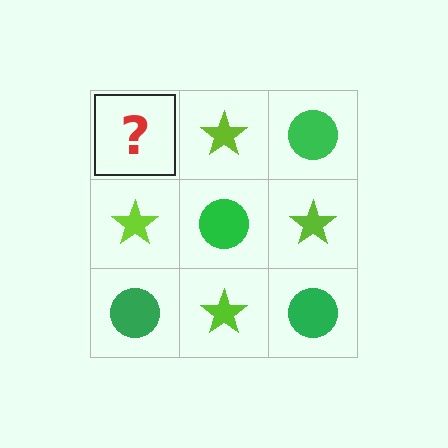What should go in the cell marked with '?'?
The missing cell should contain a green circle.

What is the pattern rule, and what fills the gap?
The rule is that it alternates green circle and lime star in a checkerboard pattern. The gap should be filled with a green circle.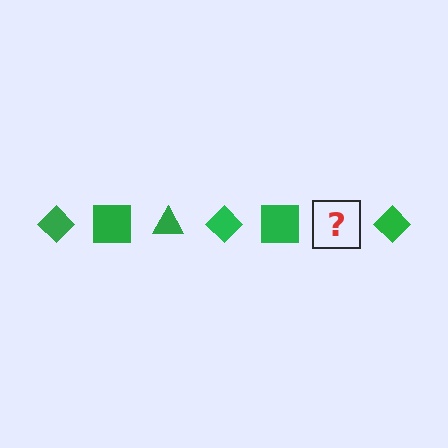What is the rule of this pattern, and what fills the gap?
The rule is that the pattern cycles through diamond, square, triangle shapes in green. The gap should be filled with a green triangle.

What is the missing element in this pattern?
The missing element is a green triangle.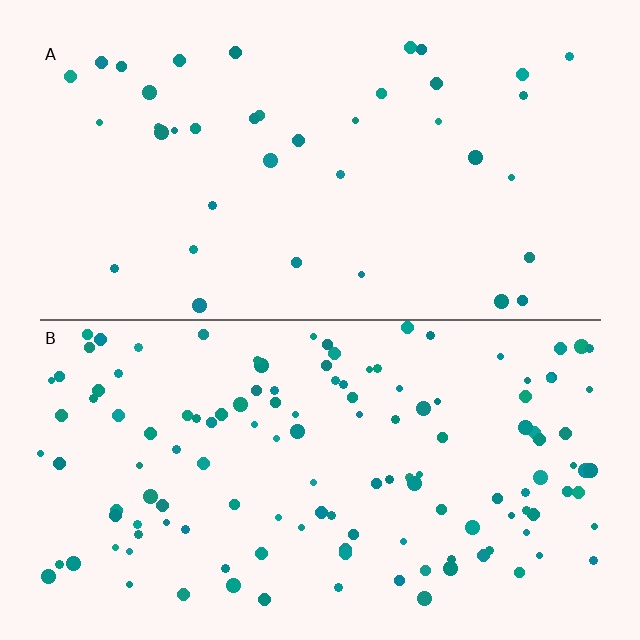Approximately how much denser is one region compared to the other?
Approximately 3.4× — region B over region A.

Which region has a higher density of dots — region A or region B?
B (the bottom).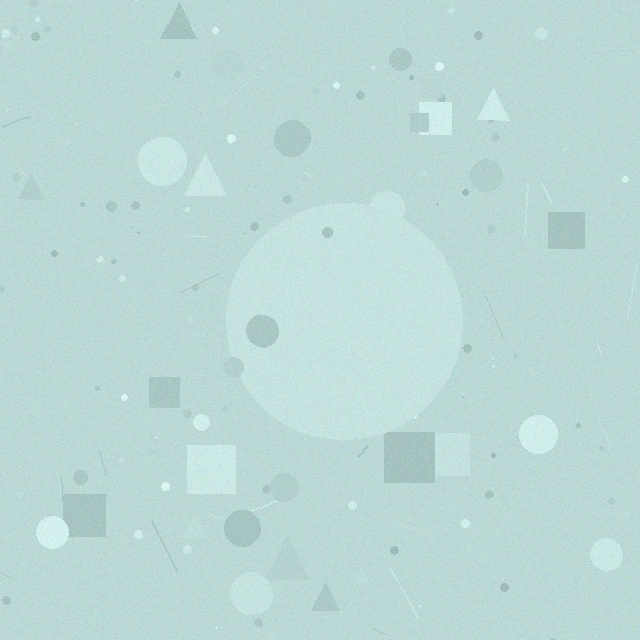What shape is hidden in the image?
A circle is hidden in the image.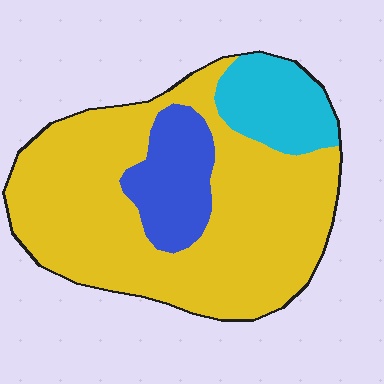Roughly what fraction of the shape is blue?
Blue covers roughly 15% of the shape.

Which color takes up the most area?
Yellow, at roughly 70%.